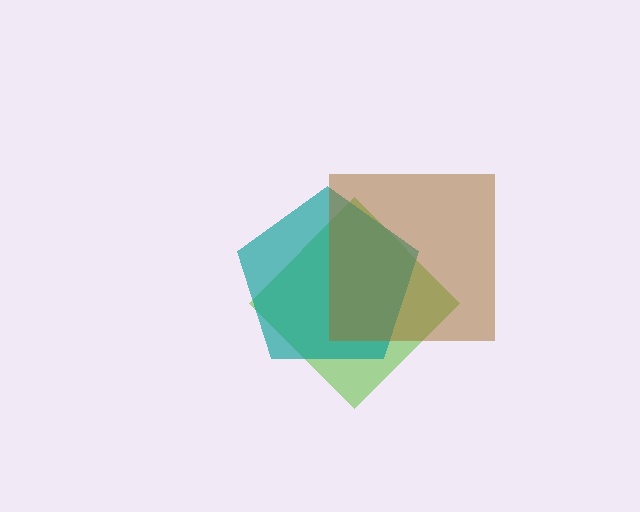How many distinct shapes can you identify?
There are 3 distinct shapes: a lime diamond, a teal pentagon, a brown square.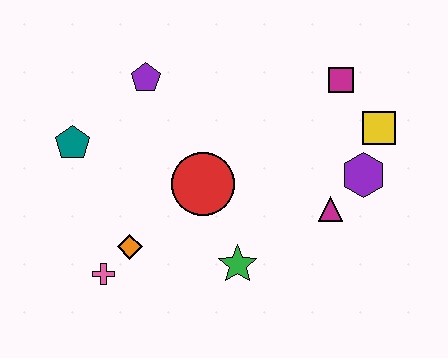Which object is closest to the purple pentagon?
The teal pentagon is closest to the purple pentagon.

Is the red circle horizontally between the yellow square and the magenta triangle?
No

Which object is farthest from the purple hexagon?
The teal pentagon is farthest from the purple hexagon.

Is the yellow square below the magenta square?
Yes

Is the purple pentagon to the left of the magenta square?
Yes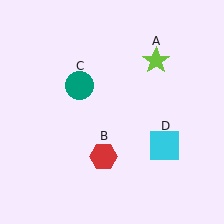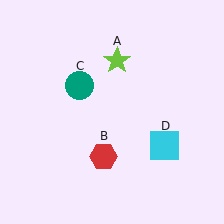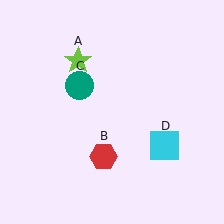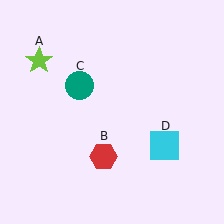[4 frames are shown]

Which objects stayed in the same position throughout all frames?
Red hexagon (object B) and teal circle (object C) and cyan square (object D) remained stationary.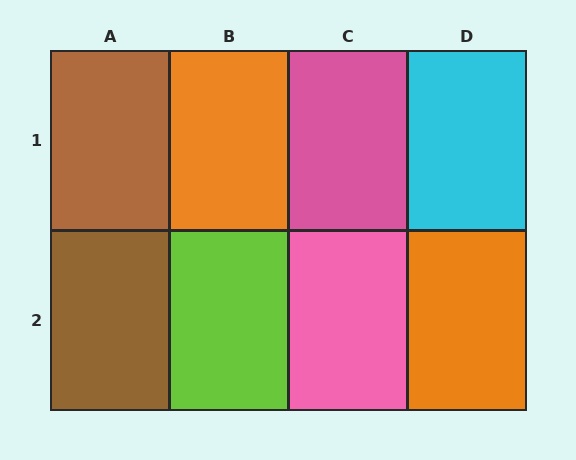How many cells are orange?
2 cells are orange.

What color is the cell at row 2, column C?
Pink.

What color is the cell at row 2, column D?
Orange.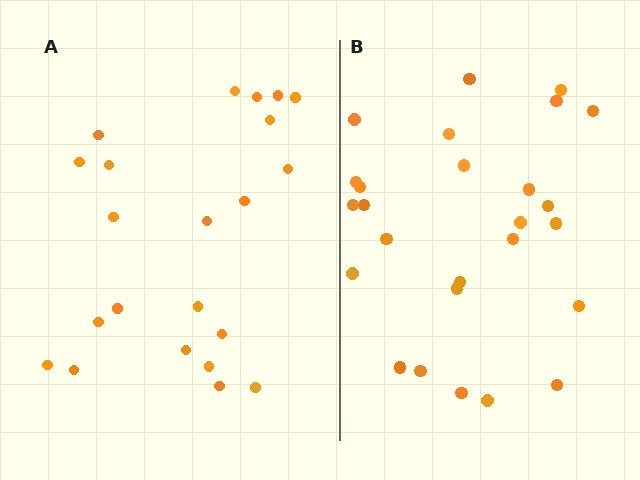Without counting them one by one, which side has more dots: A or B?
Region B (the right region) has more dots.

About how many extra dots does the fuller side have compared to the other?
Region B has about 4 more dots than region A.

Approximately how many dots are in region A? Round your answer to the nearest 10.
About 20 dots. (The exact count is 22, which rounds to 20.)